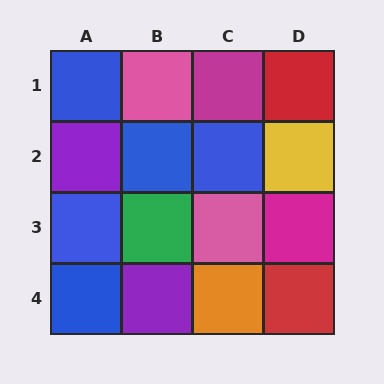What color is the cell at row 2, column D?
Yellow.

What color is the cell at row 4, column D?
Red.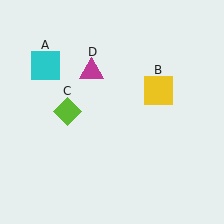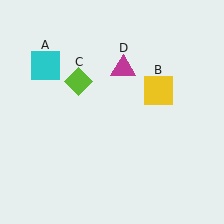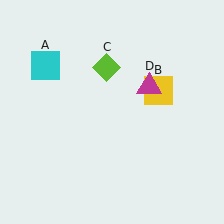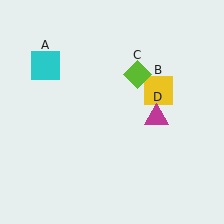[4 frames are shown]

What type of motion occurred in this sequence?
The lime diamond (object C), magenta triangle (object D) rotated clockwise around the center of the scene.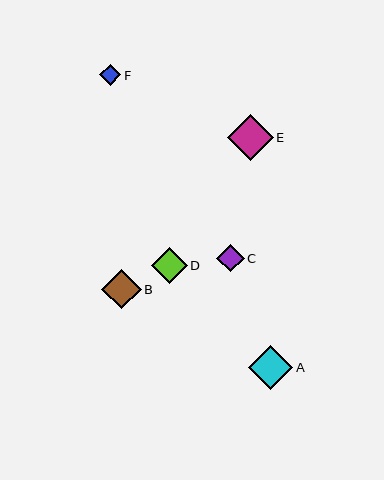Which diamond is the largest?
Diamond E is the largest with a size of approximately 46 pixels.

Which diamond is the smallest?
Diamond F is the smallest with a size of approximately 22 pixels.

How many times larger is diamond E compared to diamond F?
Diamond E is approximately 2.1 times the size of diamond F.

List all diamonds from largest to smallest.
From largest to smallest: E, A, B, D, C, F.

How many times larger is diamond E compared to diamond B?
Diamond E is approximately 1.2 times the size of diamond B.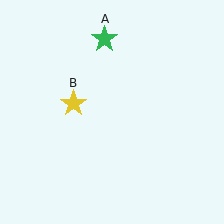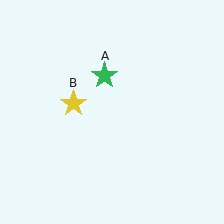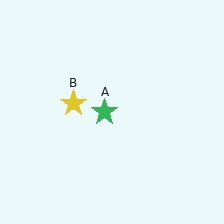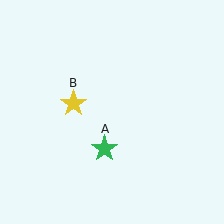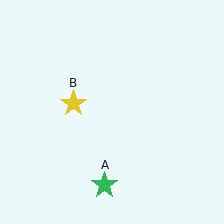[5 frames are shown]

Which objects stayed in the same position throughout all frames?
Yellow star (object B) remained stationary.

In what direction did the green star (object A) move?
The green star (object A) moved down.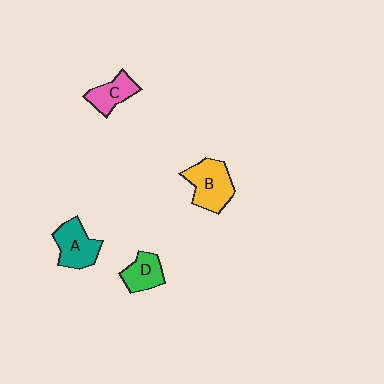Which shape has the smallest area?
Shape D (green).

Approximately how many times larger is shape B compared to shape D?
Approximately 1.5 times.